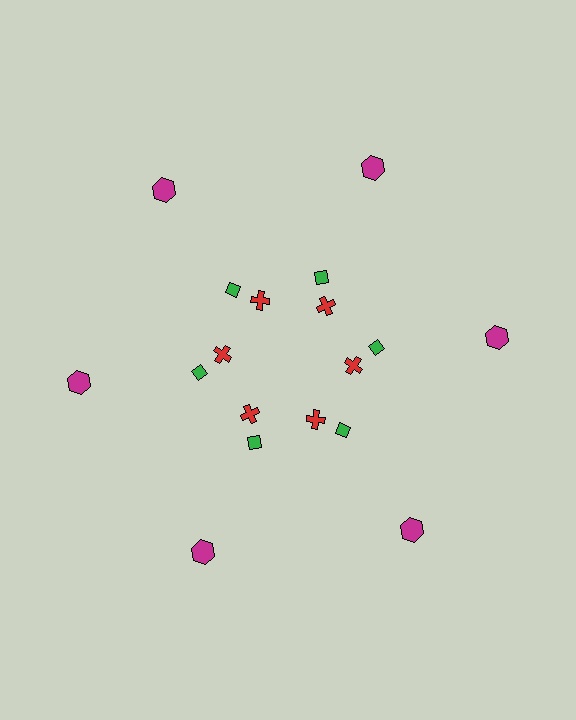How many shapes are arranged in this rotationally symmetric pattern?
There are 18 shapes, arranged in 6 groups of 3.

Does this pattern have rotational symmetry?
Yes, this pattern has 6-fold rotational symmetry. It looks the same after rotating 60 degrees around the center.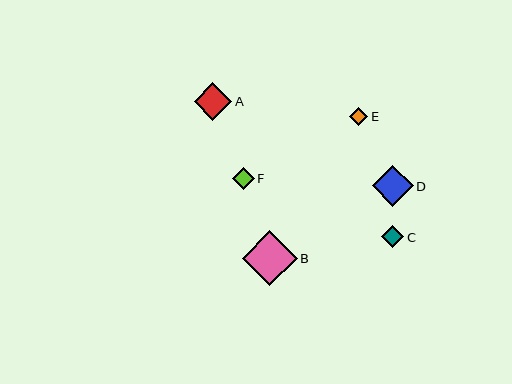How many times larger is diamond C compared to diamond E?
Diamond C is approximately 1.2 times the size of diamond E.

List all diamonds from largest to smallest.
From largest to smallest: B, D, A, C, F, E.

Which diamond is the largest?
Diamond B is the largest with a size of approximately 55 pixels.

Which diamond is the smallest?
Diamond E is the smallest with a size of approximately 18 pixels.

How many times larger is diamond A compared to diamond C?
Diamond A is approximately 1.7 times the size of diamond C.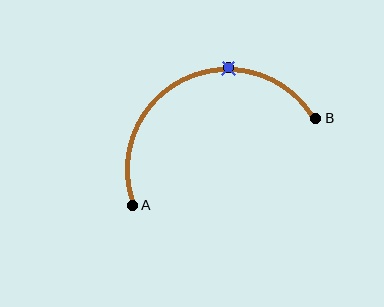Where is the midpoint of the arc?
The arc midpoint is the point on the curve farthest from the straight line joining A and B. It sits above that line.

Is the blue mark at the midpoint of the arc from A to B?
No. The blue mark lies on the arc but is closer to endpoint B. The arc midpoint would be at the point on the curve equidistant along the arc from both A and B.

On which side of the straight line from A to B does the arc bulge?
The arc bulges above the straight line connecting A and B.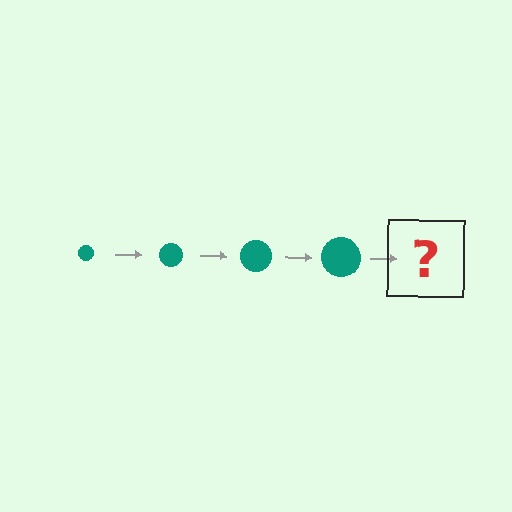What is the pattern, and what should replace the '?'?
The pattern is that the circle gets progressively larger each step. The '?' should be a teal circle, larger than the previous one.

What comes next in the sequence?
The next element should be a teal circle, larger than the previous one.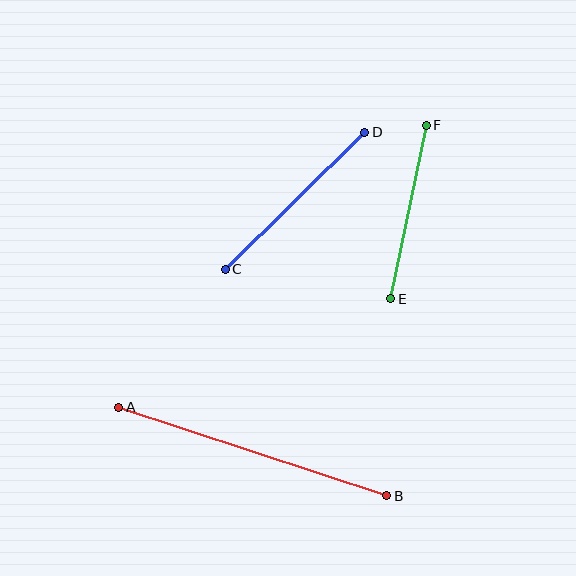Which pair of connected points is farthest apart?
Points A and B are farthest apart.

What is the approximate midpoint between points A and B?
The midpoint is at approximately (253, 452) pixels.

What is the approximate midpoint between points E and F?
The midpoint is at approximately (408, 212) pixels.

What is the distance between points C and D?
The distance is approximately 195 pixels.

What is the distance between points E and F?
The distance is approximately 177 pixels.